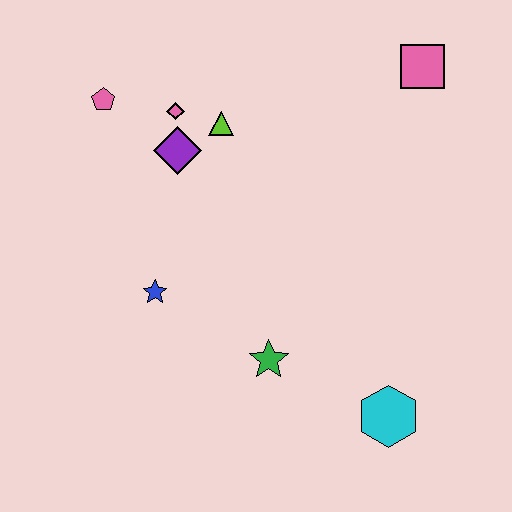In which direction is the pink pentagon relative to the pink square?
The pink pentagon is to the left of the pink square.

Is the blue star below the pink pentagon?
Yes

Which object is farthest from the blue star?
The pink square is farthest from the blue star.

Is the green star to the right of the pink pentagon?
Yes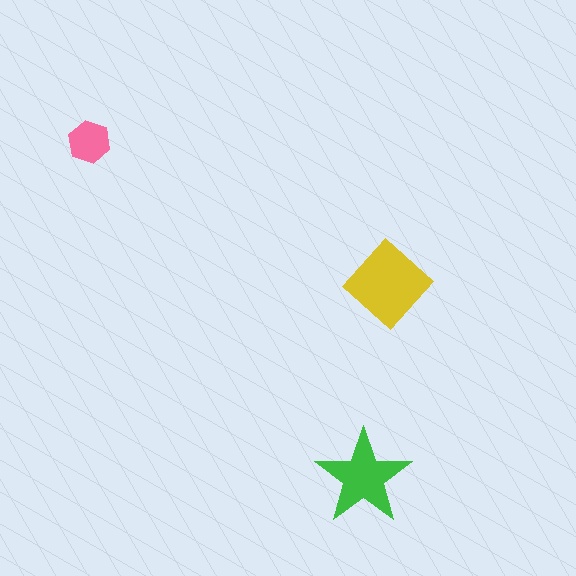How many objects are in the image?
There are 3 objects in the image.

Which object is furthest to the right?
The yellow diamond is rightmost.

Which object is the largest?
The yellow diamond.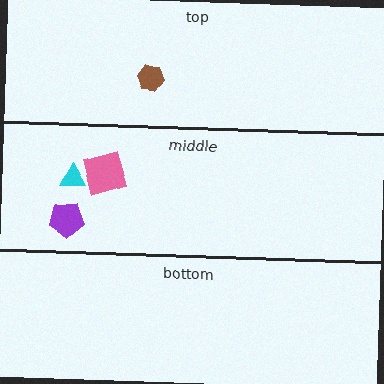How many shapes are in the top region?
1.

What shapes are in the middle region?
The purple pentagon, the cyan triangle, the pink square.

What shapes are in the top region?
The brown hexagon.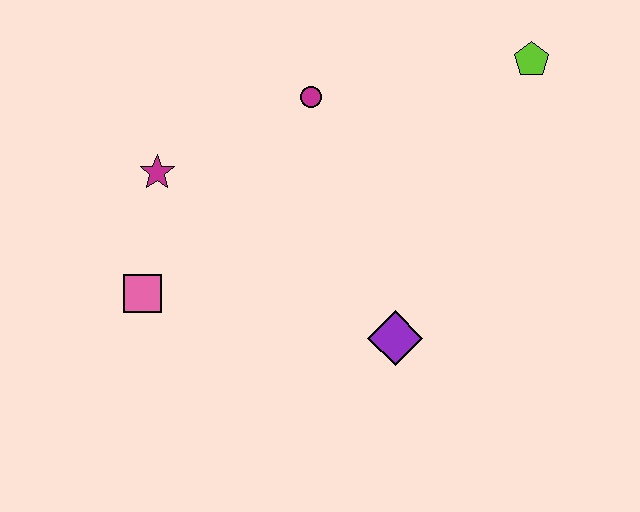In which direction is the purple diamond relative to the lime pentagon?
The purple diamond is below the lime pentagon.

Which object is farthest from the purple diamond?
The lime pentagon is farthest from the purple diamond.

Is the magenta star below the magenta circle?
Yes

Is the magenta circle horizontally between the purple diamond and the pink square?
Yes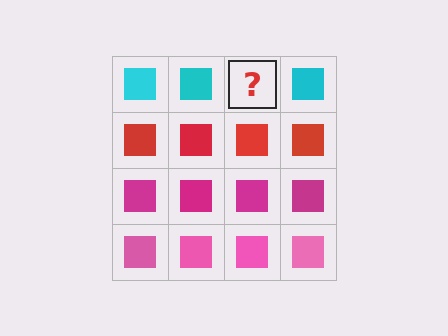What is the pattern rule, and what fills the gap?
The rule is that each row has a consistent color. The gap should be filled with a cyan square.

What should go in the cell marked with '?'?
The missing cell should contain a cyan square.